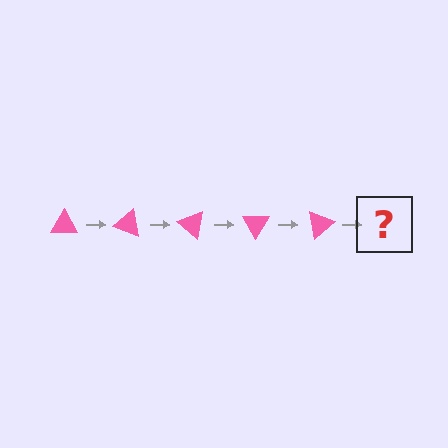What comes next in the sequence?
The next element should be a pink triangle rotated 100 degrees.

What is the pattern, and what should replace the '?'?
The pattern is that the triangle rotates 20 degrees each step. The '?' should be a pink triangle rotated 100 degrees.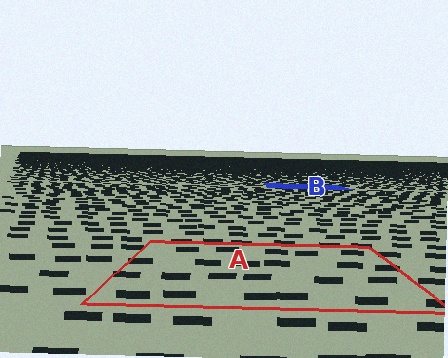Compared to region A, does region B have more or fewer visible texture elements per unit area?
Region B has more texture elements per unit area — they are packed more densely because it is farther away.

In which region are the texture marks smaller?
The texture marks are smaller in region B, because it is farther away.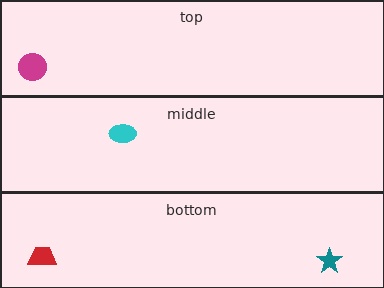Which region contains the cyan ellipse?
The middle region.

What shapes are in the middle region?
The cyan ellipse.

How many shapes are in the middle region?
1.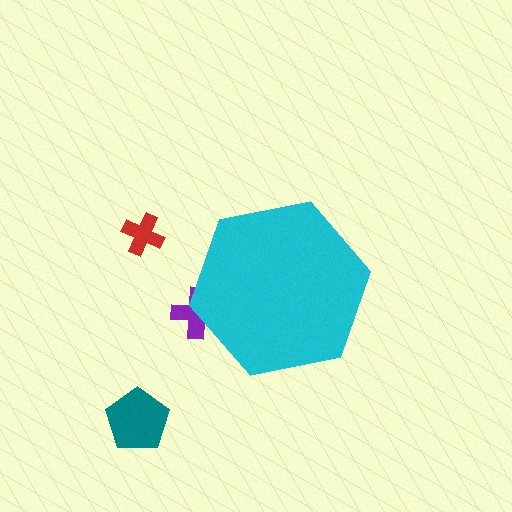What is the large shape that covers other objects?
A cyan hexagon.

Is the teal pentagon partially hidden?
No, the teal pentagon is fully visible.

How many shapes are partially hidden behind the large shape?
1 shape is partially hidden.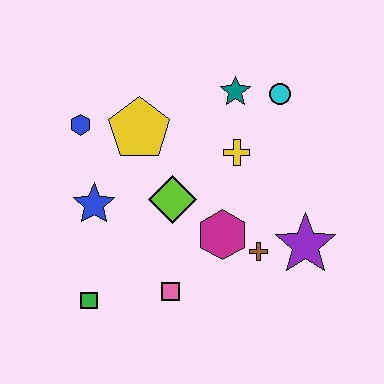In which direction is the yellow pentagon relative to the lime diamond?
The yellow pentagon is above the lime diamond.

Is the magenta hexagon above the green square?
Yes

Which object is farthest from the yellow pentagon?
The purple star is farthest from the yellow pentagon.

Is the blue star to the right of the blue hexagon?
Yes